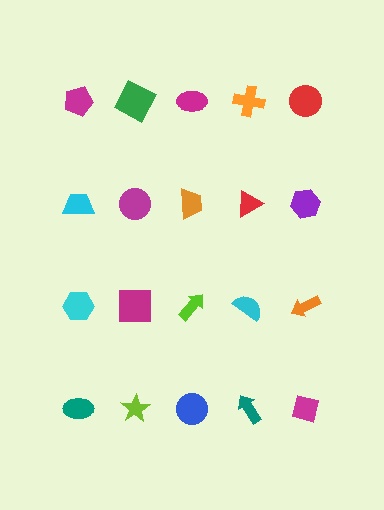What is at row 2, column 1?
A cyan trapezoid.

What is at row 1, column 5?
A red circle.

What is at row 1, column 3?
A magenta ellipse.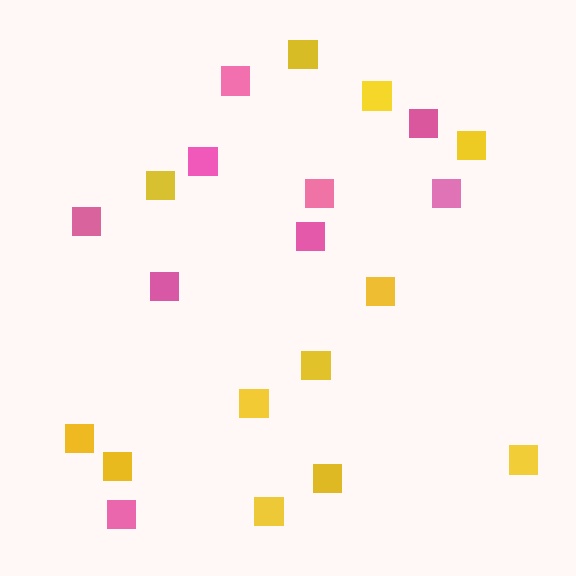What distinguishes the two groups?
There are 2 groups: one group of pink squares (9) and one group of yellow squares (12).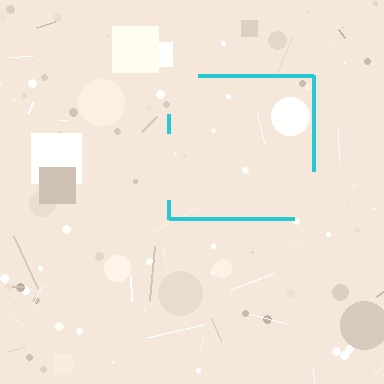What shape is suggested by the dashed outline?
The dashed outline suggests a square.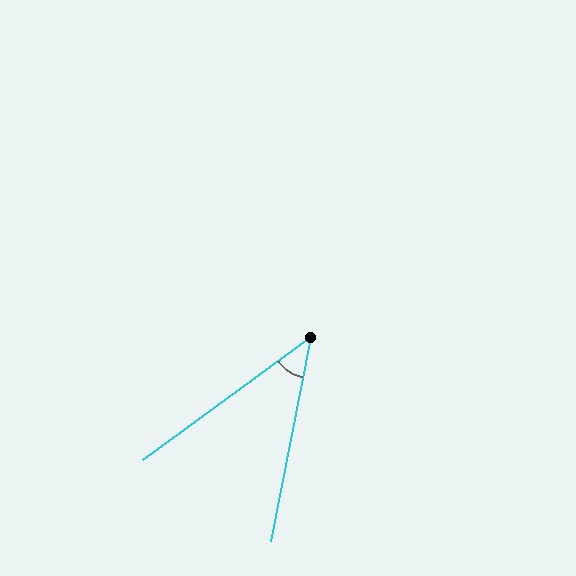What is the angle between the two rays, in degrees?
Approximately 43 degrees.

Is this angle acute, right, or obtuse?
It is acute.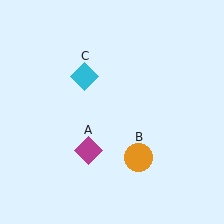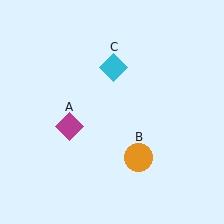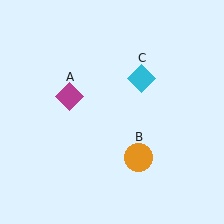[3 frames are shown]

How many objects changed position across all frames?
2 objects changed position: magenta diamond (object A), cyan diamond (object C).